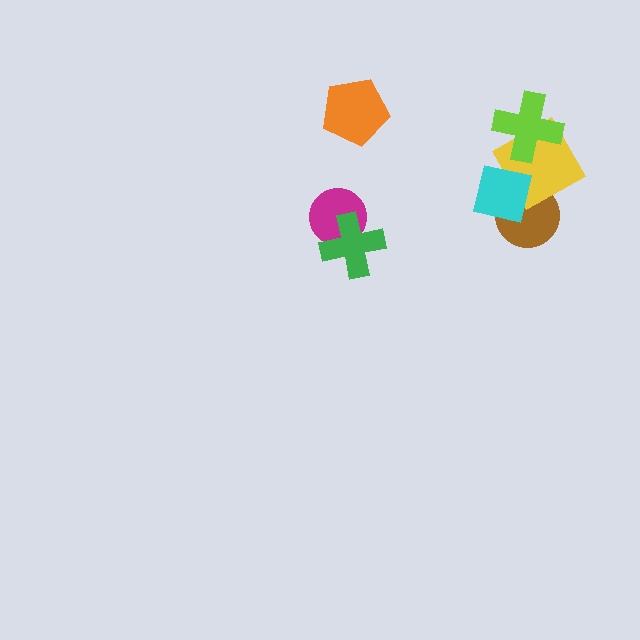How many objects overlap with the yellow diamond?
3 objects overlap with the yellow diamond.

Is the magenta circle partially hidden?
Yes, it is partially covered by another shape.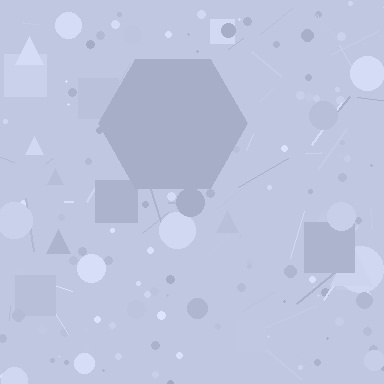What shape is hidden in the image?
A hexagon is hidden in the image.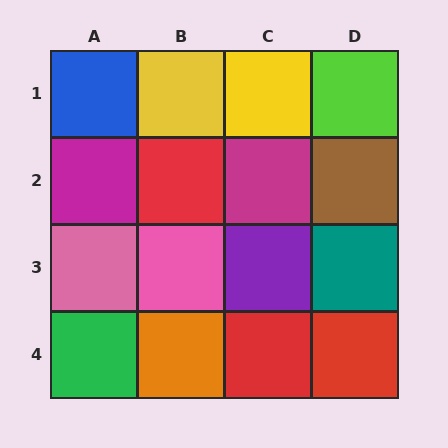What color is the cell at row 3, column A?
Pink.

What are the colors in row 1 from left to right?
Blue, yellow, yellow, lime.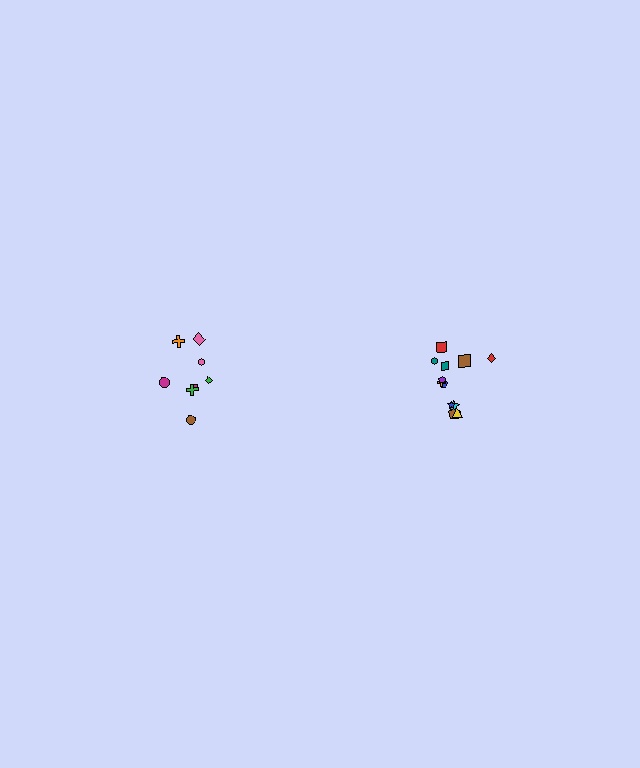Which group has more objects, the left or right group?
The right group.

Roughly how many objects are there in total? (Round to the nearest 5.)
Roughly 20 objects in total.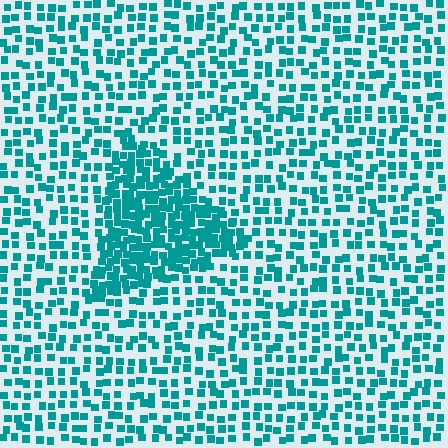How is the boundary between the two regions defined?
The boundary is defined by a change in element density (approximately 2.3x ratio). All elements are the same color, size, and shape.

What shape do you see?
I see a triangle.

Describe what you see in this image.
The image contains small teal elements arranged at two different densities. A triangle-shaped region is visible where the elements are more densely packed than the surrounding area.